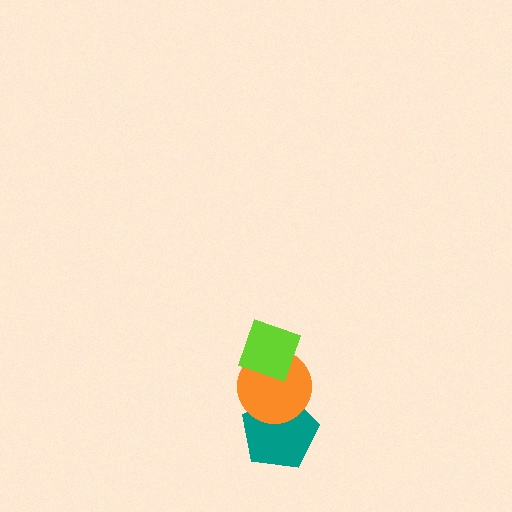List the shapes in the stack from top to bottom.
From top to bottom: the lime diamond, the orange circle, the teal pentagon.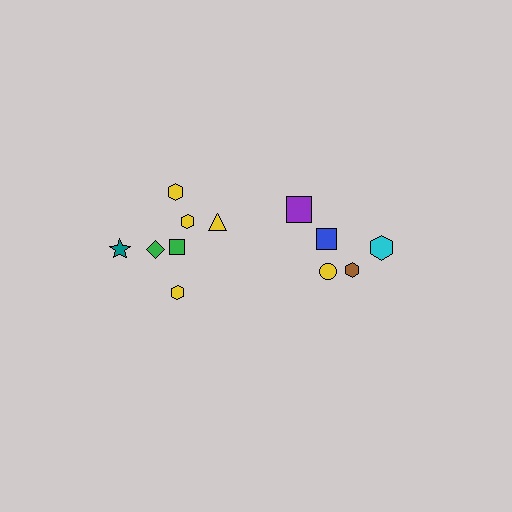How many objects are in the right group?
There are 5 objects.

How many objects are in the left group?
There are 7 objects.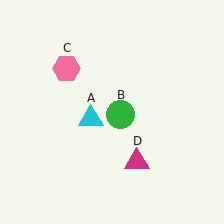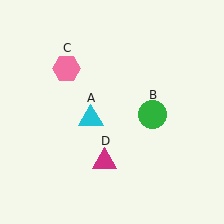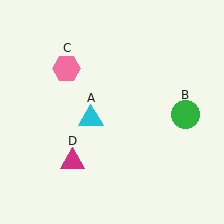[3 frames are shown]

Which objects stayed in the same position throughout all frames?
Cyan triangle (object A) and pink hexagon (object C) remained stationary.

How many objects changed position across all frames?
2 objects changed position: green circle (object B), magenta triangle (object D).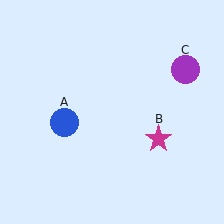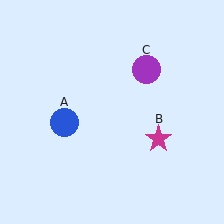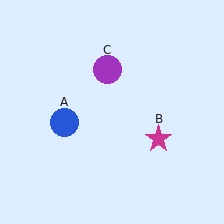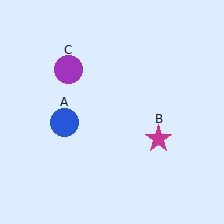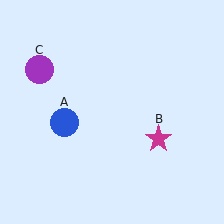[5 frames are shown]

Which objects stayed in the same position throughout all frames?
Blue circle (object A) and magenta star (object B) remained stationary.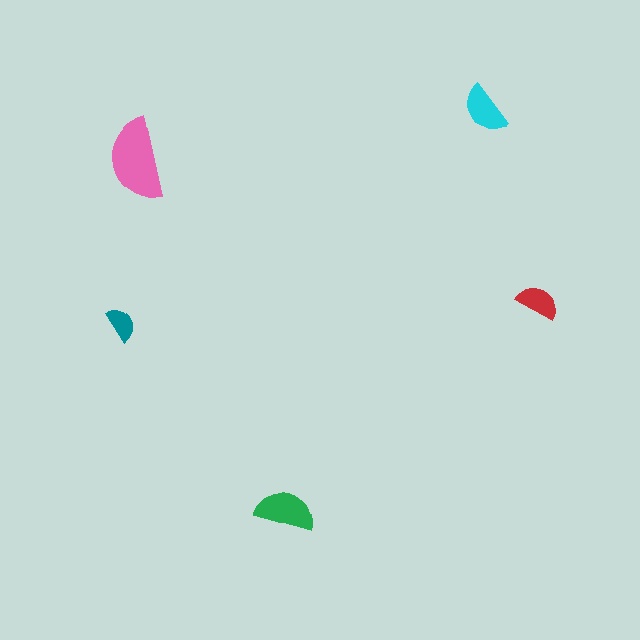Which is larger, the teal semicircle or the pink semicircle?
The pink one.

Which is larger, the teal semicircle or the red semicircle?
The red one.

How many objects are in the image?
There are 5 objects in the image.